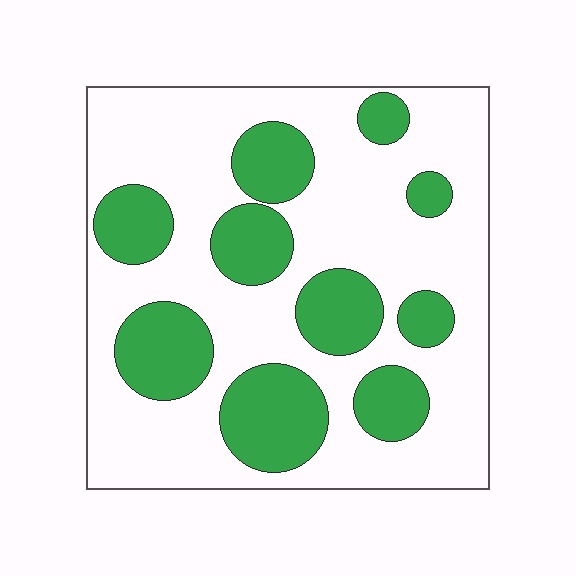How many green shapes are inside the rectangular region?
10.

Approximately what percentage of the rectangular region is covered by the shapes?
Approximately 30%.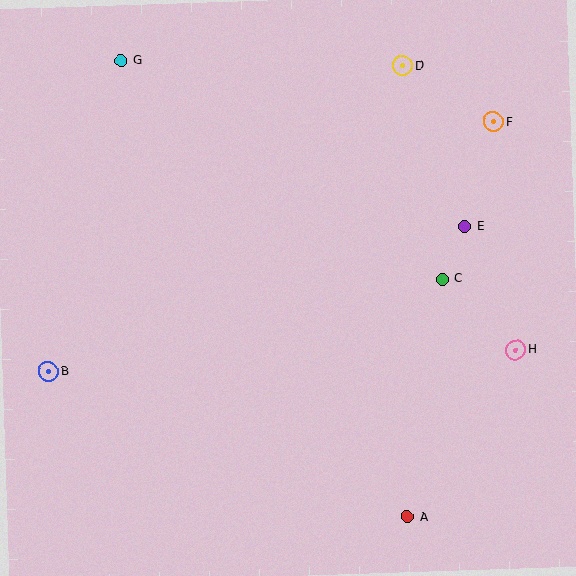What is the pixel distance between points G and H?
The distance between G and H is 489 pixels.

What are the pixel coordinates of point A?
Point A is at (407, 517).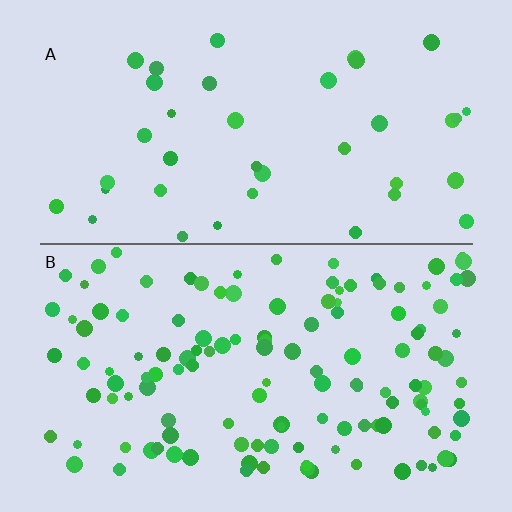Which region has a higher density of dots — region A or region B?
B (the bottom).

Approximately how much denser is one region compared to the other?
Approximately 3.3× — region B over region A.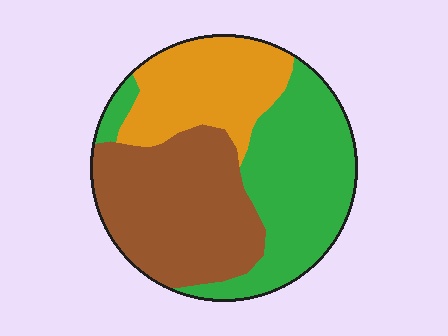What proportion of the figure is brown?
Brown takes up about three eighths (3/8) of the figure.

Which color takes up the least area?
Orange, at roughly 25%.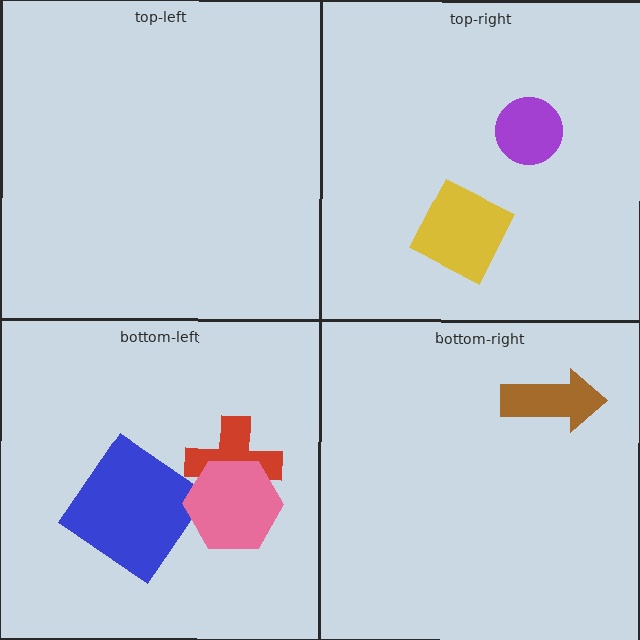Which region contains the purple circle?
The top-right region.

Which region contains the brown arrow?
The bottom-right region.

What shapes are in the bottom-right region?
The brown arrow.